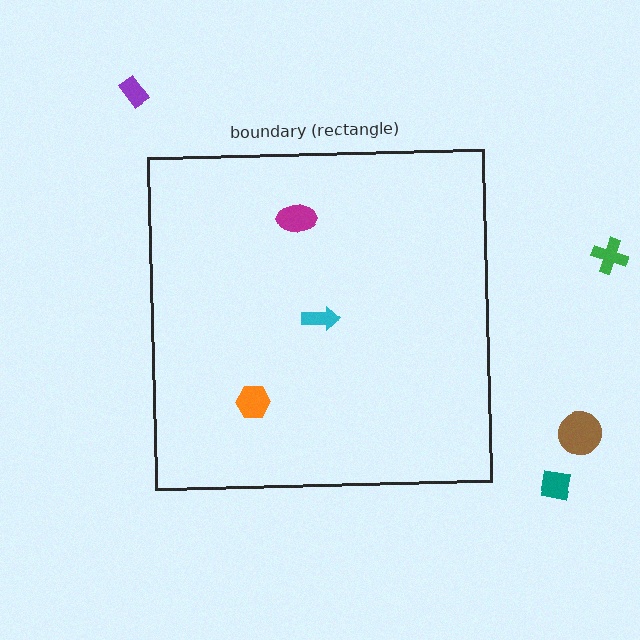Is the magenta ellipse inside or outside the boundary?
Inside.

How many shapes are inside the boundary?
3 inside, 4 outside.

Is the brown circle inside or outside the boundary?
Outside.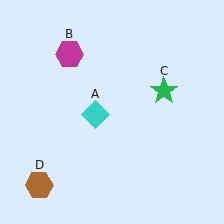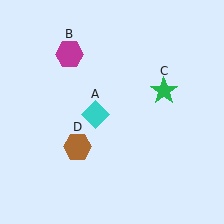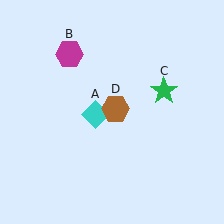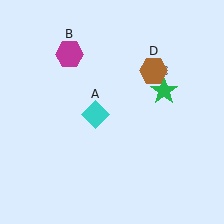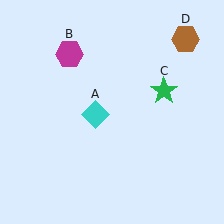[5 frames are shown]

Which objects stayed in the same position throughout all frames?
Cyan diamond (object A) and magenta hexagon (object B) and green star (object C) remained stationary.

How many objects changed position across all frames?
1 object changed position: brown hexagon (object D).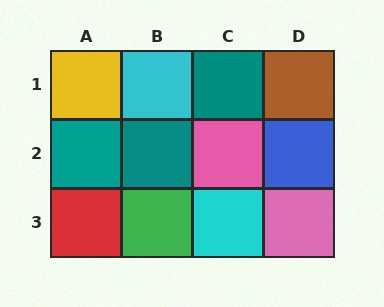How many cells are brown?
1 cell is brown.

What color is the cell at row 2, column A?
Teal.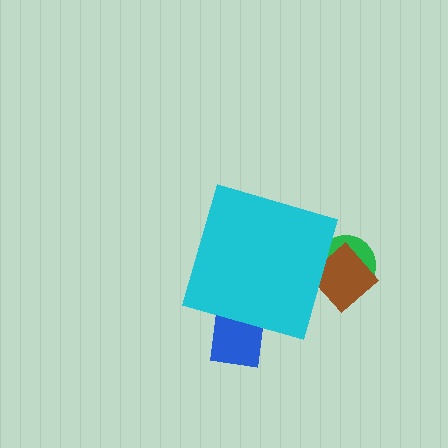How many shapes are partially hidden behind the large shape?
3 shapes are partially hidden.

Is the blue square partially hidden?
Yes, the blue square is partially hidden behind the cyan diamond.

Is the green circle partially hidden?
Yes, the green circle is partially hidden behind the cyan diamond.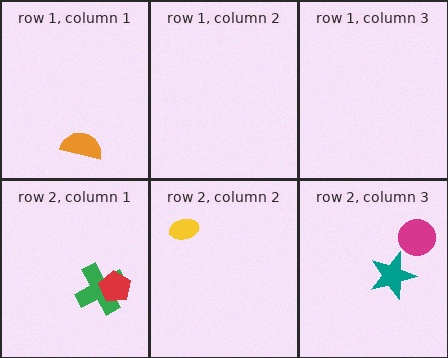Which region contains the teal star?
The row 2, column 3 region.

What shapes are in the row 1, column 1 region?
The orange semicircle.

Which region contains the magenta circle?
The row 2, column 3 region.